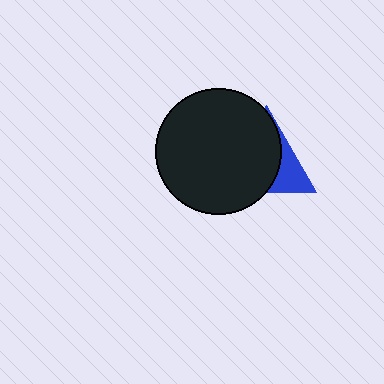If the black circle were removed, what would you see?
You would see the complete blue triangle.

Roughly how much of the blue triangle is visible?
A small part of it is visible (roughly 31%).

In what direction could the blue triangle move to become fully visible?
The blue triangle could move right. That would shift it out from behind the black circle entirely.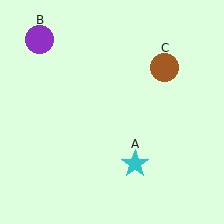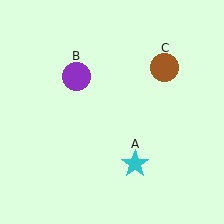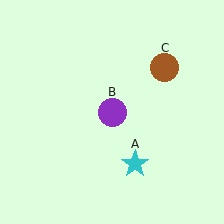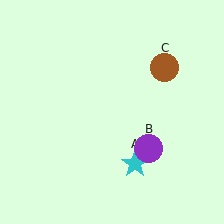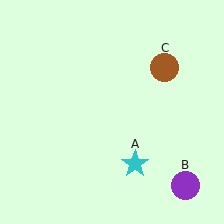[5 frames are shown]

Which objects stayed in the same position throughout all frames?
Cyan star (object A) and brown circle (object C) remained stationary.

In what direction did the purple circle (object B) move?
The purple circle (object B) moved down and to the right.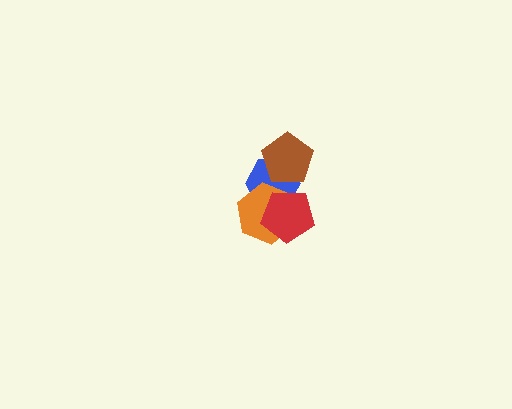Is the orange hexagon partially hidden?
Yes, it is partially covered by another shape.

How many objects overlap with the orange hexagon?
2 objects overlap with the orange hexagon.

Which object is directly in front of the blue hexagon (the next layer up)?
The orange hexagon is directly in front of the blue hexagon.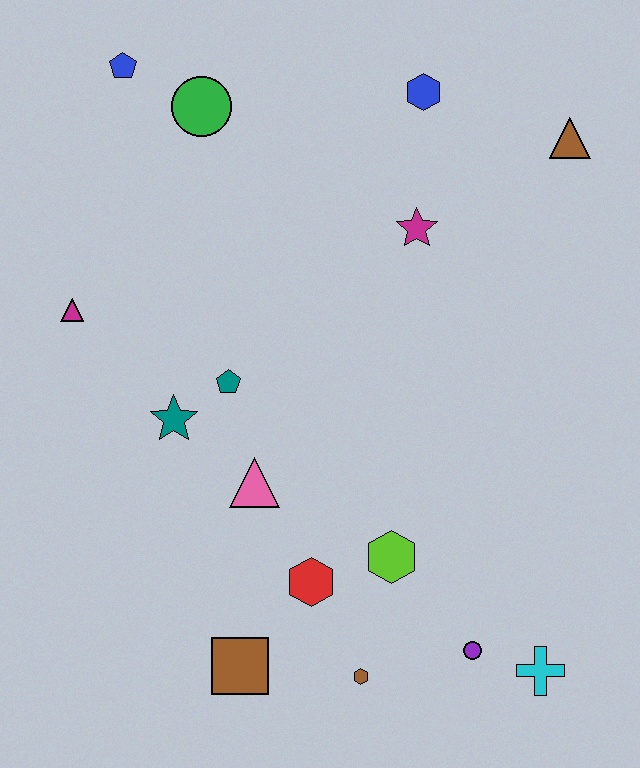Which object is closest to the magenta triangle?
The teal star is closest to the magenta triangle.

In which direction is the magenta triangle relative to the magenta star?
The magenta triangle is to the left of the magenta star.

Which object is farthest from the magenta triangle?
The cyan cross is farthest from the magenta triangle.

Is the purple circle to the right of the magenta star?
Yes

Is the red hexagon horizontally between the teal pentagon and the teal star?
No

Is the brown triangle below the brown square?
No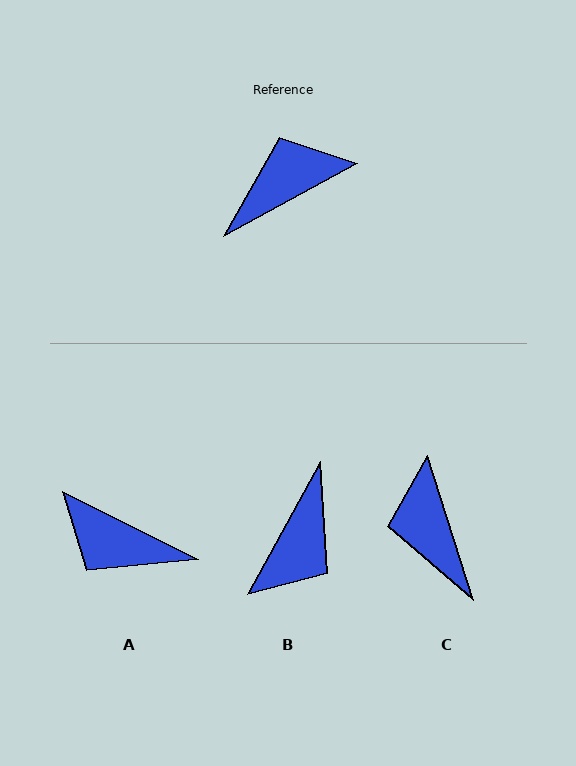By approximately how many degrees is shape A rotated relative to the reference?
Approximately 125 degrees counter-clockwise.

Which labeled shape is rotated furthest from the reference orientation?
B, about 147 degrees away.